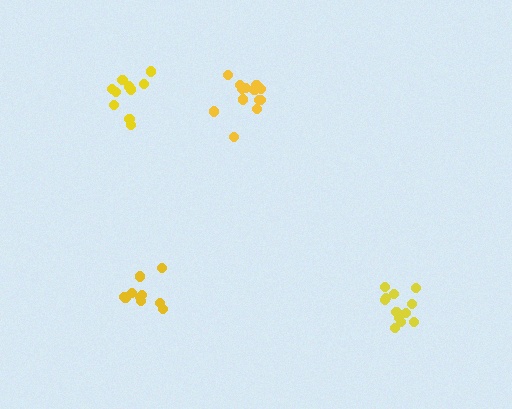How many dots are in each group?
Group 1: 10 dots, Group 2: 10 dots, Group 3: 12 dots, Group 4: 14 dots (46 total).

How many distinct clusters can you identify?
There are 4 distinct clusters.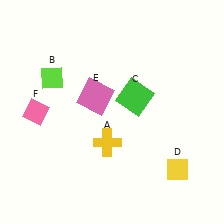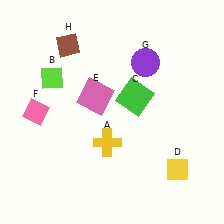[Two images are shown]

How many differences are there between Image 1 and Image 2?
There are 2 differences between the two images.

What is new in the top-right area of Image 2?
A purple circle (G) was added in the top-right area of Image 2.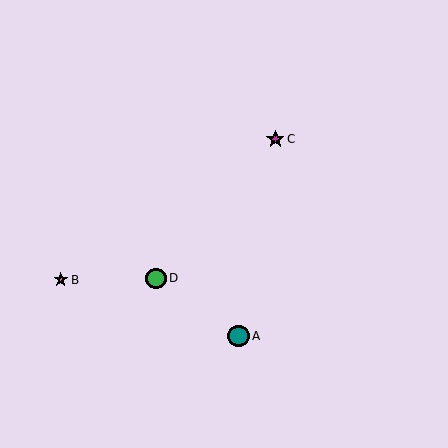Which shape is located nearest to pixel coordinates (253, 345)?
The teal circle (labeled A) at (238, 336) is nearest to that location.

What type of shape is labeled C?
Shape C is a magenta star.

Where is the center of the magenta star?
The center of the magenta star is at (275, 139).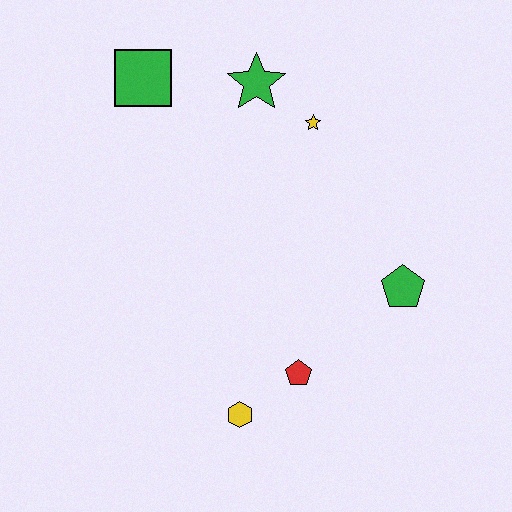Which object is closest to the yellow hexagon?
The red pentagon is closest to the yellow hexagon.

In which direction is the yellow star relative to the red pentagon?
The yellow star is above the red pentagon.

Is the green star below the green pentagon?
No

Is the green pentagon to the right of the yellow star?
Yes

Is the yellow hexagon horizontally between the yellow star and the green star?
No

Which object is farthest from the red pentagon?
The green square is farthest from the red pentagon.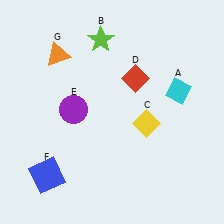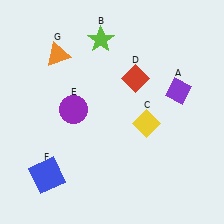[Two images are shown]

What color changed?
The diamond (A) changed from cyan in Image 1 to purple in Image 2.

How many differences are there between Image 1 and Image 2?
There is 1 difference between the two images.